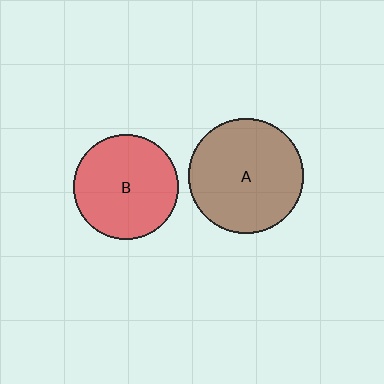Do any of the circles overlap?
No, none of the circles overlap.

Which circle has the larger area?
Circle A (brown).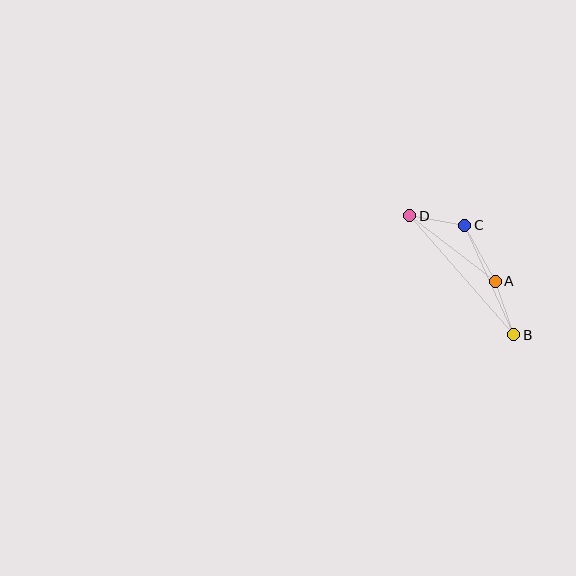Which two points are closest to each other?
Points C and D are closest to each other.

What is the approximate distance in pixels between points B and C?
The distance between B and C is approximately 120 pixels.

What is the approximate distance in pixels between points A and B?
The distance between A and B is approximately 57 pixels.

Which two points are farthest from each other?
Points B and D are farthest from each other.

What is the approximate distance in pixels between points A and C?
The distance between A and C is approximately 63 pixels.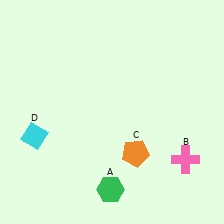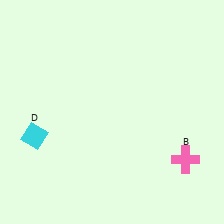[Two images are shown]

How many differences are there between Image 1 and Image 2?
There are 2 differences between the two images.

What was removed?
The green hexagon (A), the orange pentagon (C) were removed in Image 2.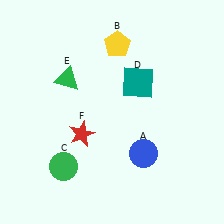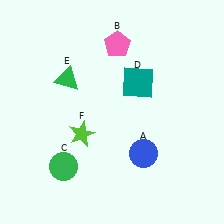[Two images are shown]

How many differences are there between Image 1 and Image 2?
There are 2 differences between the two images.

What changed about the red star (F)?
In Image 1, F is red. In Image 2, it changed to lime.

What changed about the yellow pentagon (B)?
In Image 1, B is yellow. In Image 2, it changed to pink.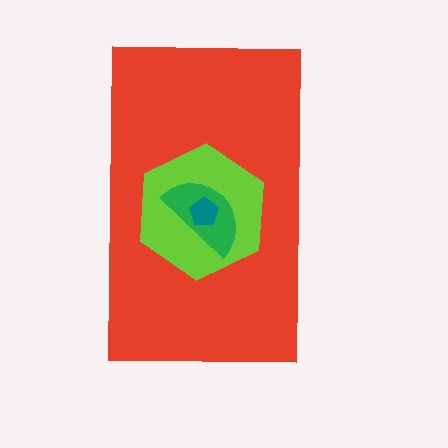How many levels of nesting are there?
4.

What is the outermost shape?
The red rectangle.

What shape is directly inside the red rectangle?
The lime hexagon.